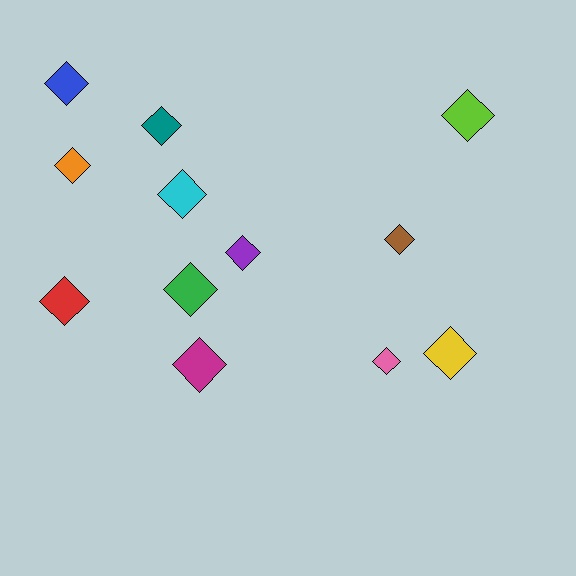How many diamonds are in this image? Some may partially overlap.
There are 12 diamonds.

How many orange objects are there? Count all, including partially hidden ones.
There is 1 orange object.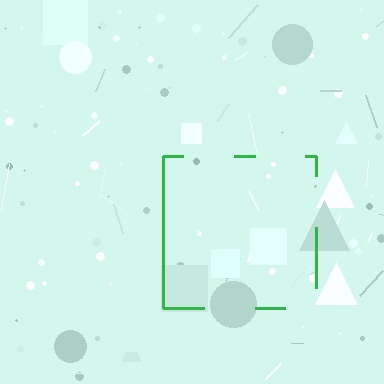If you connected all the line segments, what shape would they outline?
They would outline a square.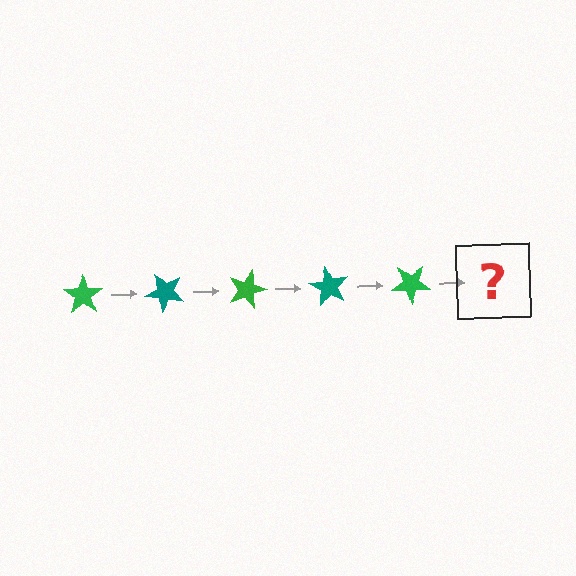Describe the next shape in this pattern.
It should be a teal star, rotated 225 degrees from the start.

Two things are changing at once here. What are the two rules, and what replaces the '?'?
The two rules are that it rotates 45 degrees each step and the color cycles through green and teal. The '?' should be a teal star, rotated 225 degrees from the start.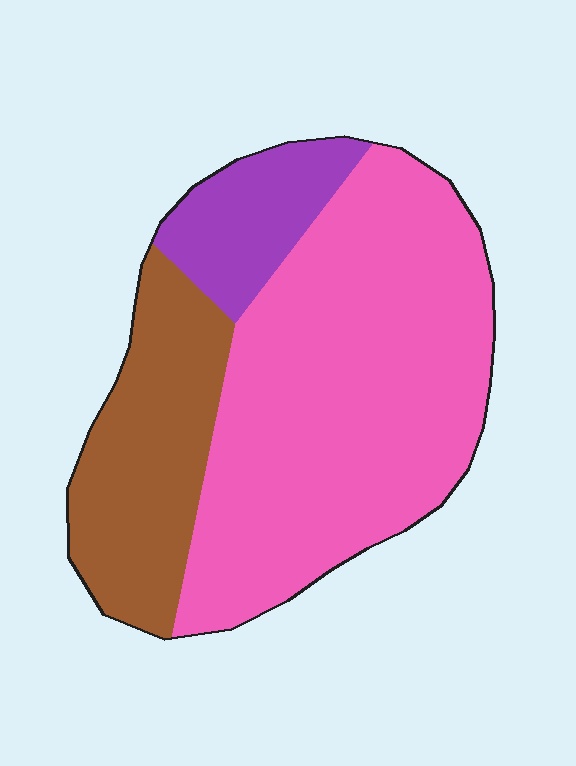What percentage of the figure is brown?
Brown takes up less than a quarter of the figure.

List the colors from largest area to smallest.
From largest to smallest: pink, brown, purple.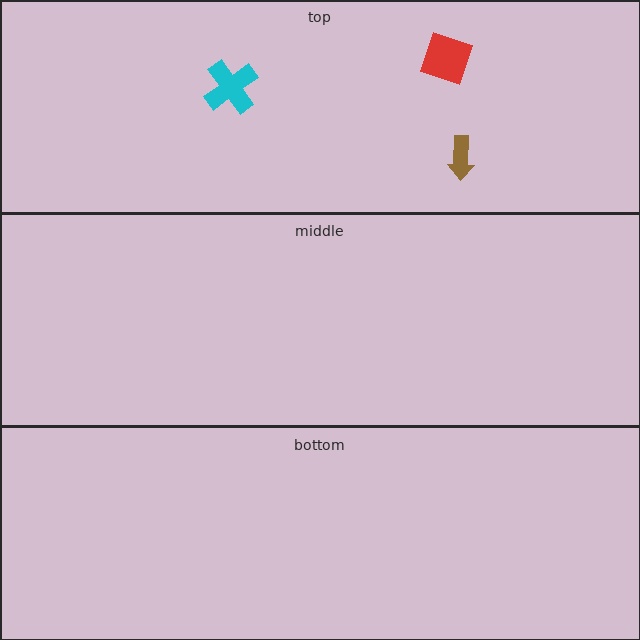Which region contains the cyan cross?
The top region.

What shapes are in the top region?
The brown arrow, the cyan cross, the red diamond.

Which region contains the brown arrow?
The top region.